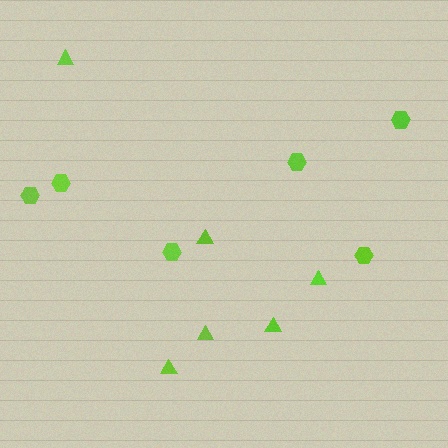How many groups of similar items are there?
There are 2 groups: one group of triangles (6) and one group of hexagons (6).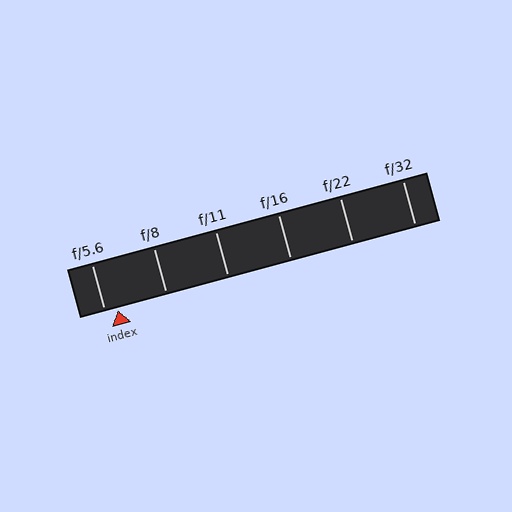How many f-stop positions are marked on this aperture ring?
There are 6 f-stop positions marked.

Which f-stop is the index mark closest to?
The index mark is closest to f/5.6.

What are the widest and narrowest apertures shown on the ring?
The widest aperture shown is f/5.6 and the narrowest is f/32.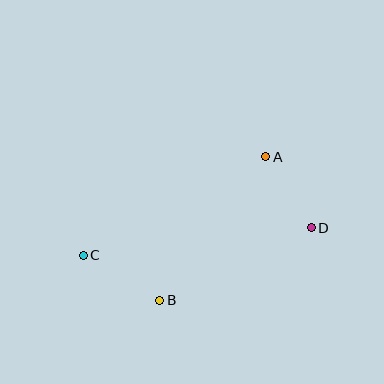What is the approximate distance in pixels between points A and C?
The distance between A and C is approximately 208 pixels.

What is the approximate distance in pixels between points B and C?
The distance between B and C is approximately 89 pixels.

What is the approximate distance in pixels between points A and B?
The distance between A and B is approximately 179 pixels.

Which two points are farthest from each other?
Points C and D are farthest from each other.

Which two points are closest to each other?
Points A and D are closest to each other.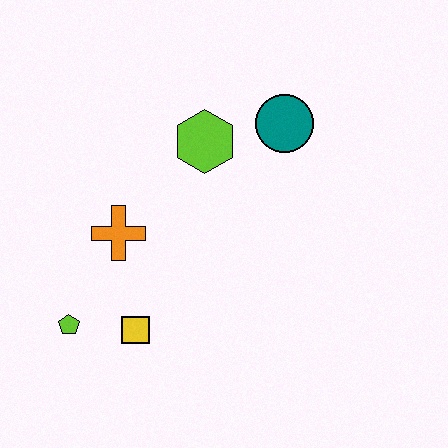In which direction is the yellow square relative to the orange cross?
The yellow square is below the orange cross.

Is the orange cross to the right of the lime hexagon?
No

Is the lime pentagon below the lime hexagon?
Yes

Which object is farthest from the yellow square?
The teal circle is farthest from the yellow square.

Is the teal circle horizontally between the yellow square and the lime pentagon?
No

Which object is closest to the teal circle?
The lime hexagon is closest to the teal circle.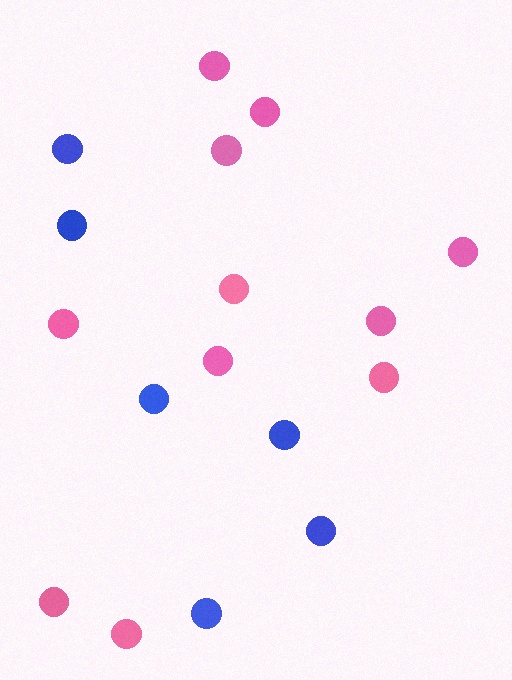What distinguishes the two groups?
There are 2 groups: one group of blue circles (6) and one group of pink circles (11).